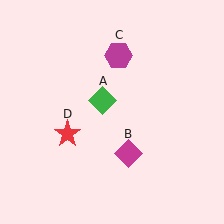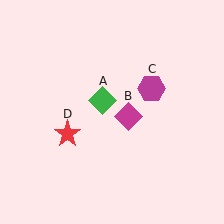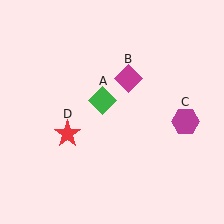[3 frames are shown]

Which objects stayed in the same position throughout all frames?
Green diamond (object A) and red star (object D) remained stationary.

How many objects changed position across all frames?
2 objects changed position: magenta diamond (object B), magenta hexagon (object C).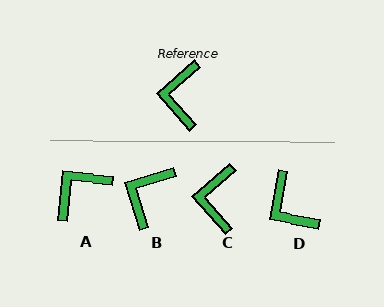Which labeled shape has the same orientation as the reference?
C.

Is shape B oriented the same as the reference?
No, it is off by about 25 degrees.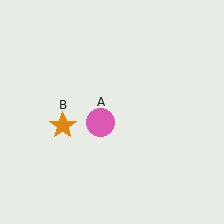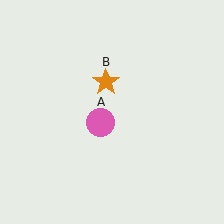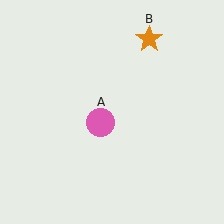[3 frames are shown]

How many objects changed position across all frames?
1 object changed position: orange star (object B).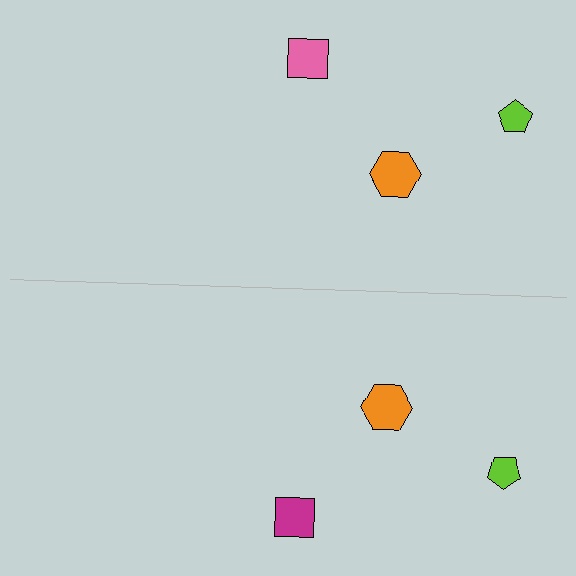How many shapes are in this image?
There are 6 shapes in this image.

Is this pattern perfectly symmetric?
No, the pattern is not perfectly symmetric. The magenta square on the bottom side breaks the symmetry — its mirror counterpart is pink.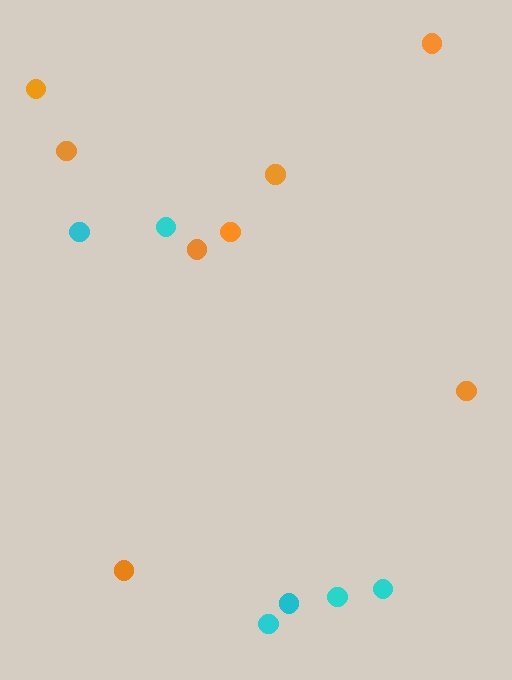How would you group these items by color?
There are 2 groups: one group of cyan circles (6) and one group of orange circles (8).